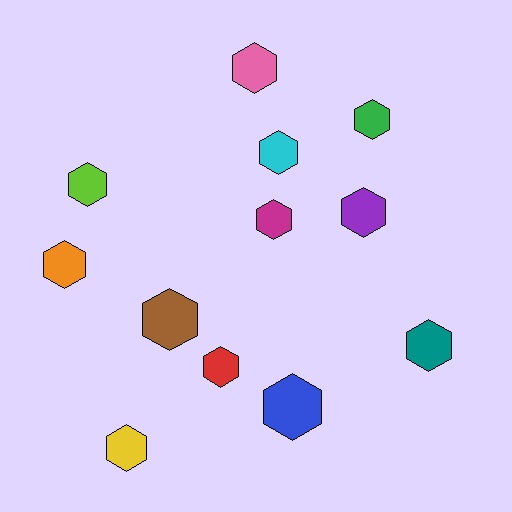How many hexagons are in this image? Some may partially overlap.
There are 12 hexagons.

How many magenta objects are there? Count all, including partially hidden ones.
There is 1 magenta object.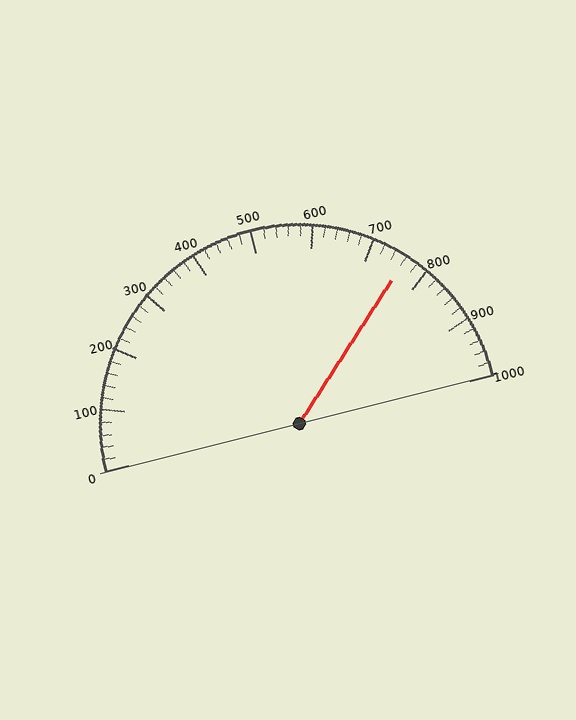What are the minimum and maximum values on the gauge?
The gauge ranges from 0 to 1000.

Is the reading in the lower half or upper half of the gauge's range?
The reading is in the upper half of the range (0 to 1000).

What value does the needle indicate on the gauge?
The needle indicates approximately 760.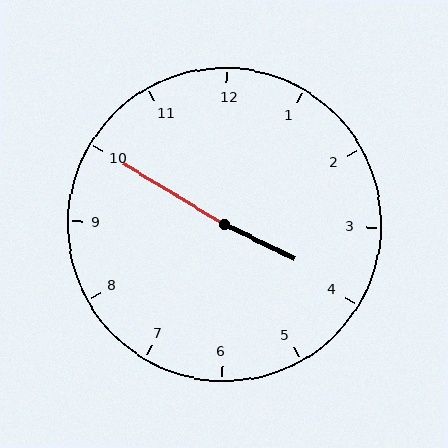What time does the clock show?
3:50.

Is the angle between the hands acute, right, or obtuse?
It is obtuse.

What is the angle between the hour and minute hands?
Approximately 175 degrees.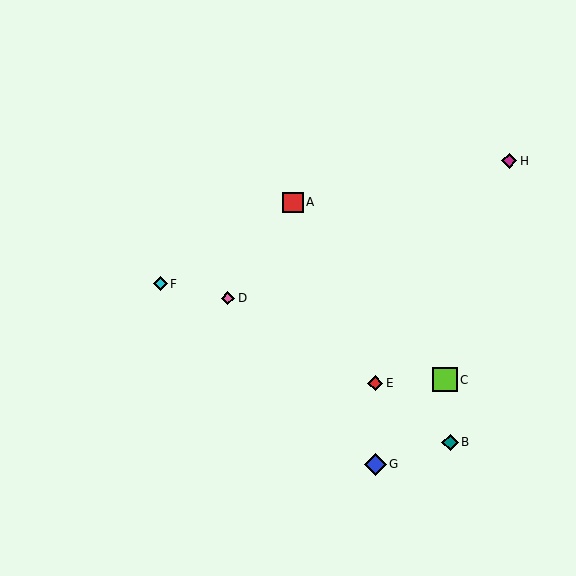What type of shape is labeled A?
Shape A is a red square.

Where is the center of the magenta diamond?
The center of the magenta diamond is at (509, 161).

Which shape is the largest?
The lime square (labeled C) is the largest.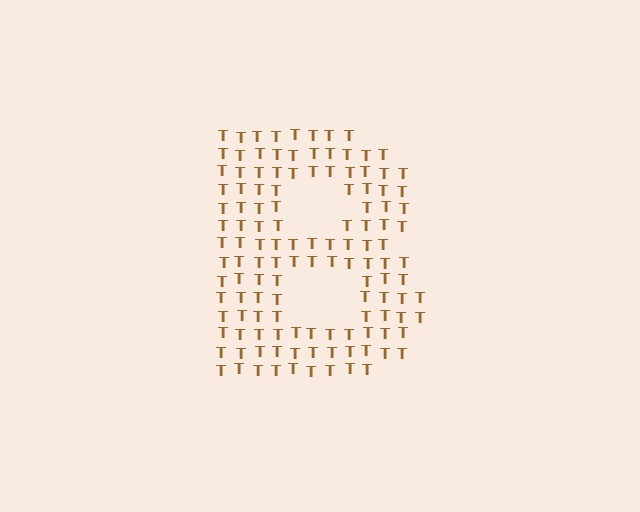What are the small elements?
The small elements are letter T's.